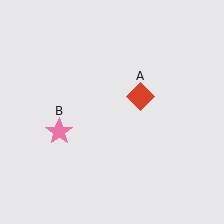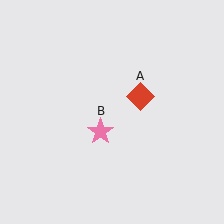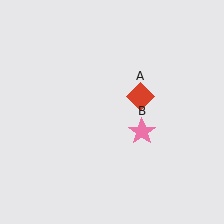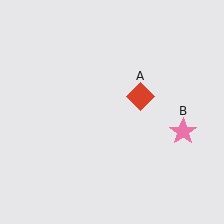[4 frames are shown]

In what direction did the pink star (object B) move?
The pink star (object B) moved right.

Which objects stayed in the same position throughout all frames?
Red diamond (object A) remained stationary.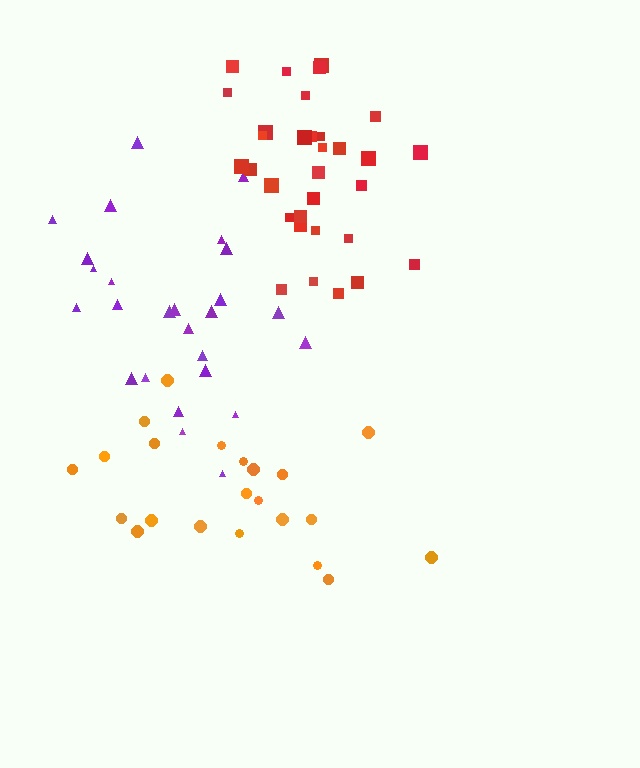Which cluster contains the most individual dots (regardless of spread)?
Red (32).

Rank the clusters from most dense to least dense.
red, purple, orange.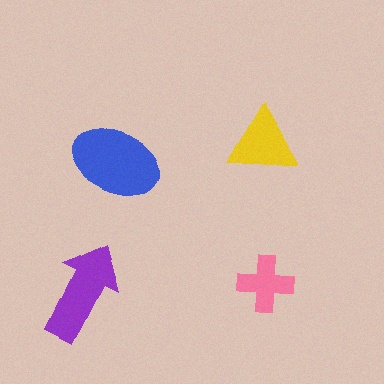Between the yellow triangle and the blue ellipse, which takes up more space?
The blue ellipse.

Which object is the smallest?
The pink cross.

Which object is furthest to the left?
The purple arrow is leftmost.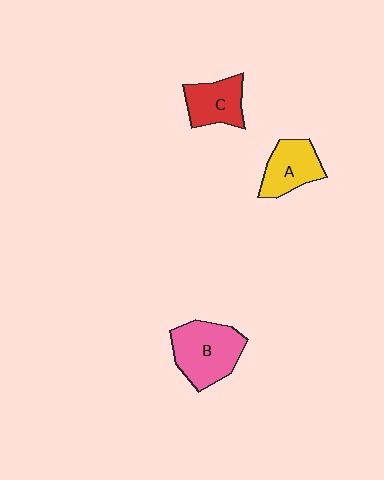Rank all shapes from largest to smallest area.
From largest to smallest: B (pink), A (yellow), C (red).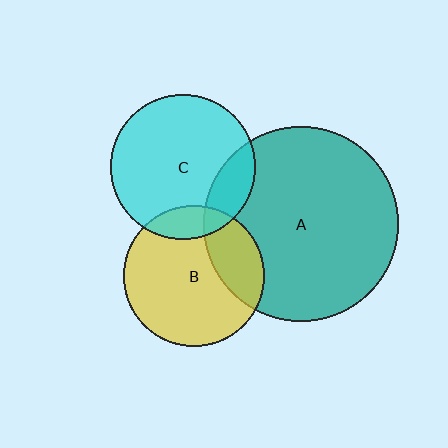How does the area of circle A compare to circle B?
Approximately 1.9 times.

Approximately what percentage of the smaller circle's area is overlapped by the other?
Approximately 20%.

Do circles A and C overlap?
Yes.